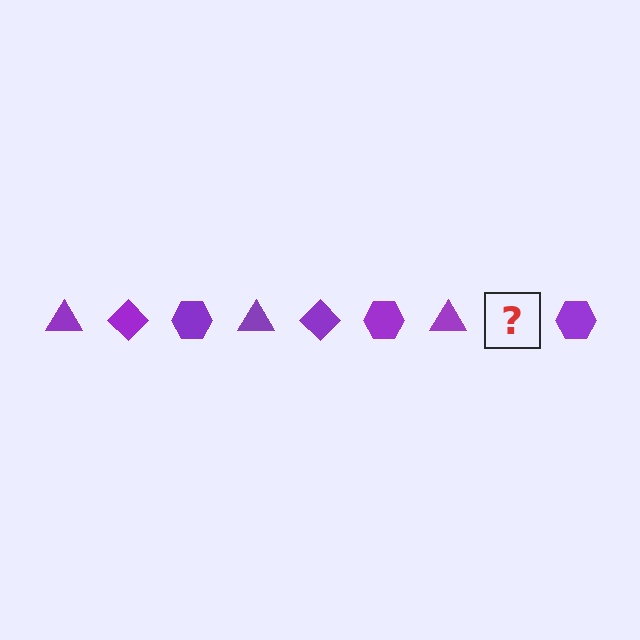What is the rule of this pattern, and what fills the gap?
The rule is that the pattern cycles through triangle, diamond, hexagon shapes in purple. The gap should be filled with a purple diamond.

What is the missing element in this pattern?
The missing element is a purple diamond.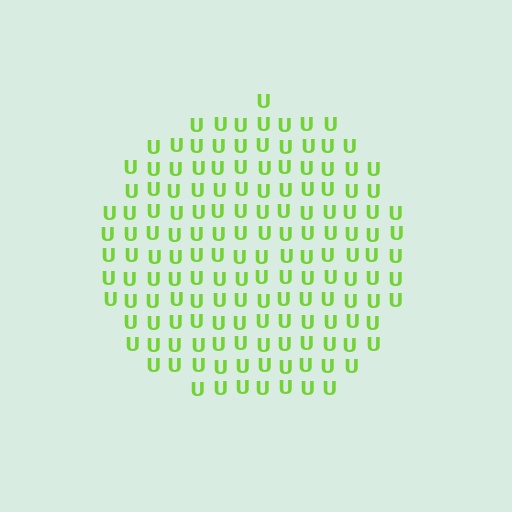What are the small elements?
The small elements are letter U's.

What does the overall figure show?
The overall figure shows a circle.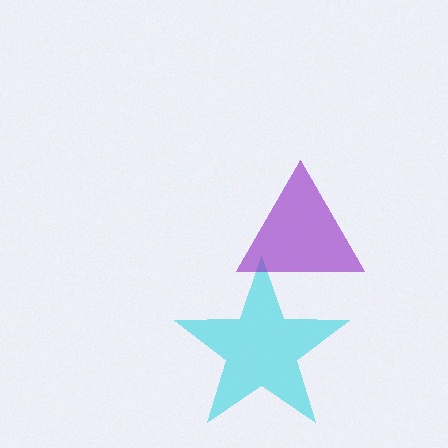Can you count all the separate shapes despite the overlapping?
Yes, there are 2 separate shapes.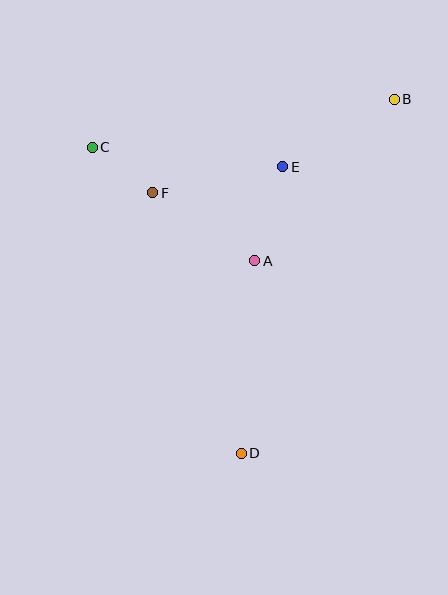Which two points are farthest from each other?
Points B and D are farthest from each other.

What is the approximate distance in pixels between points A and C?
The distance between A and C is approximately 198 pixels.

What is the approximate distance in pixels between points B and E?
The distance between B and E is approximately 130 pixels.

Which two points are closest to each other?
Points C and F are closest to each other.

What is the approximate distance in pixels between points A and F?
The distance between A and F is approximately 123 pixels.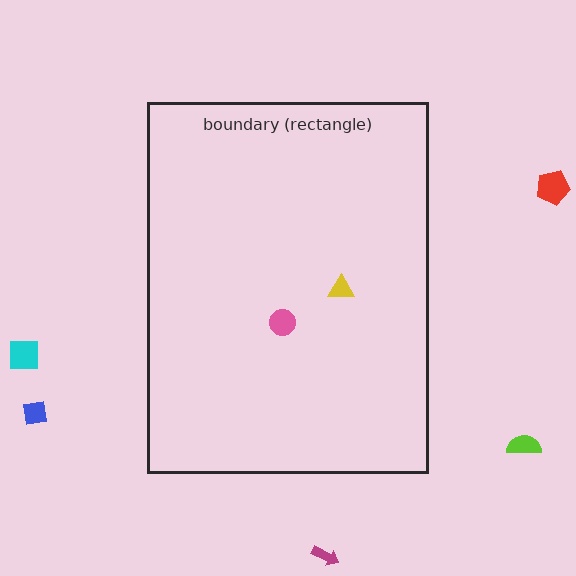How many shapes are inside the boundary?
2 inside, 5 outside.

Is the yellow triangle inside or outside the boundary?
Inside.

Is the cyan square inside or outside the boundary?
Outside.